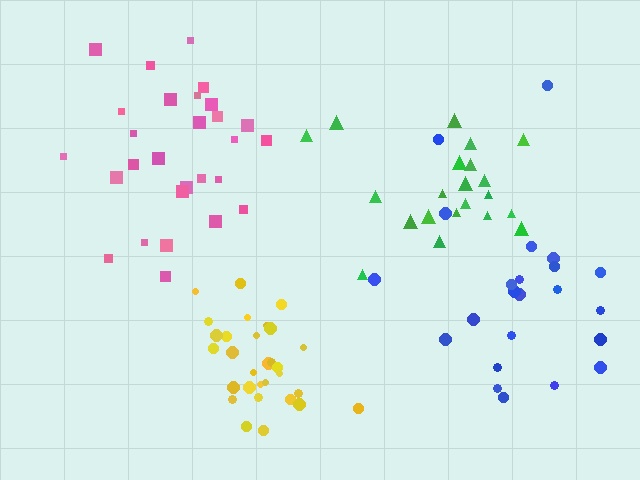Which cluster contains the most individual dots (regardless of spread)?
Yellow (30).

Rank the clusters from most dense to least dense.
yellow, pink, green, blue.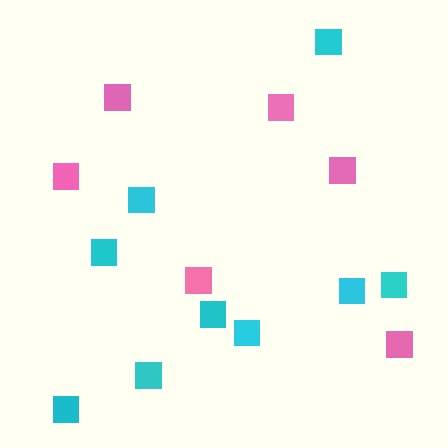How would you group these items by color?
There are 2 groups: one group of pink squares (6) and one group of cyan squares (9).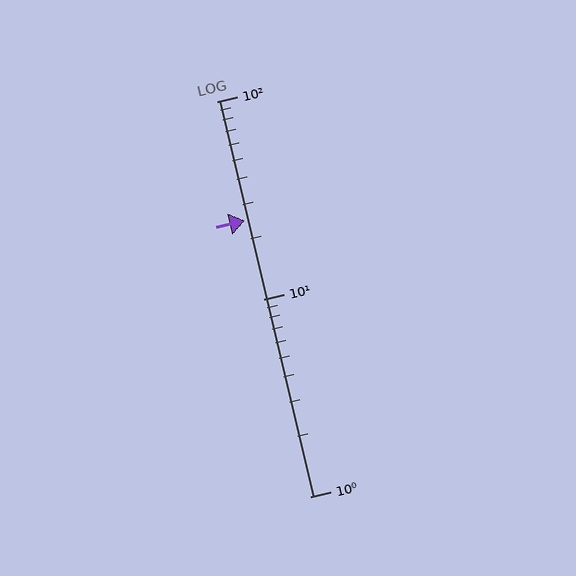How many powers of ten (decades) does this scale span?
The scale spans 2 decades, from 1 to 100.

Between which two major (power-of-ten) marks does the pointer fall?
The pointer is between 10 and 100.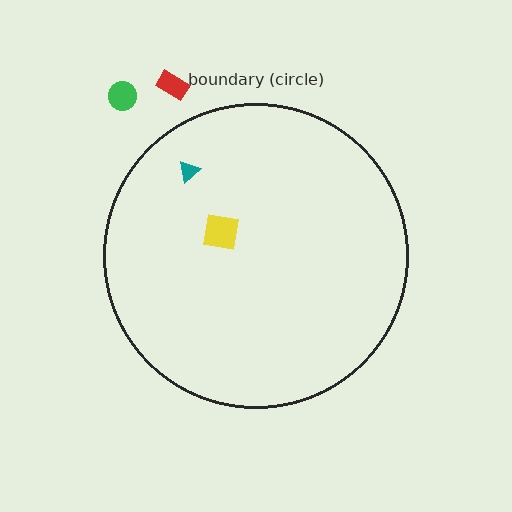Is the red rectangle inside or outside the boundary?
Outside.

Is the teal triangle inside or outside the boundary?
Inside.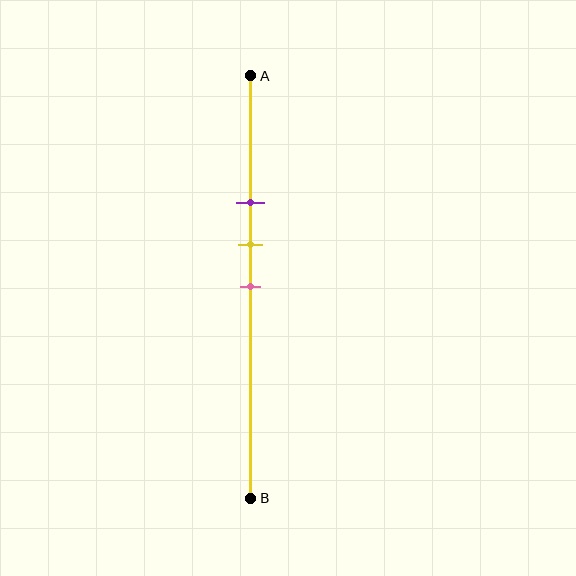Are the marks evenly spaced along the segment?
Yes, the marks are approximately evenly spaced.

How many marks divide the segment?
There are 3 marks dividing the segment.